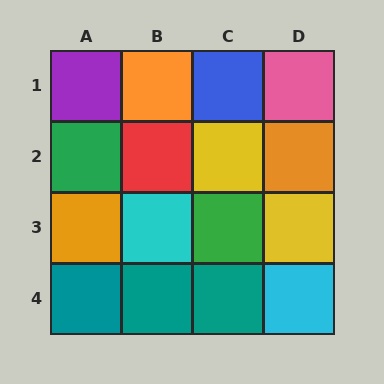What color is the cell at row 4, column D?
Cyan.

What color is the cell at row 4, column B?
Teal.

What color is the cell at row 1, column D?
Pink.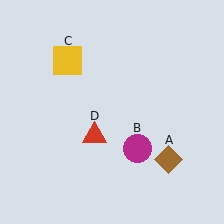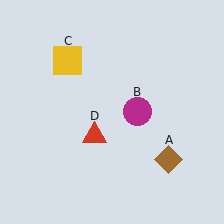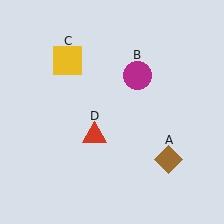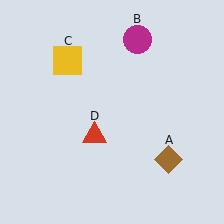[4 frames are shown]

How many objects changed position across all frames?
1 object changed position: magenta circle (object B).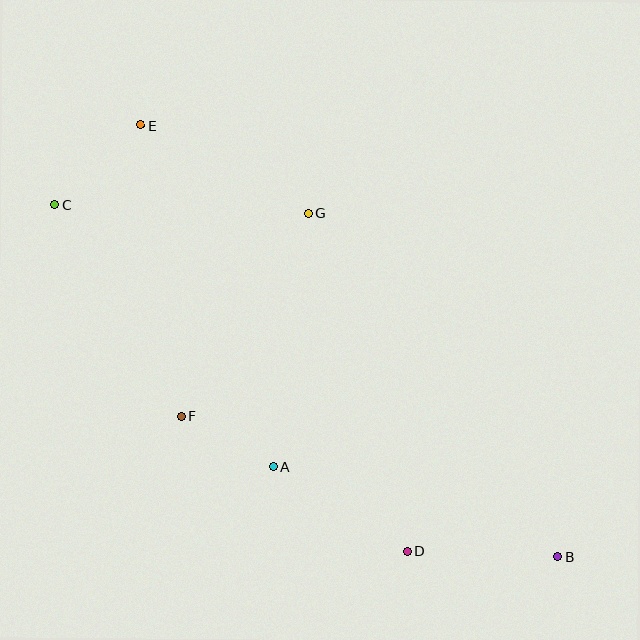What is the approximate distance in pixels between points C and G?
The distance between C and G is approximately 253 pixels.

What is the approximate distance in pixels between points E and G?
The distance between E and G is approximately 189 pixels.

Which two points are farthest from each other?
Points B and C are farthest from each other.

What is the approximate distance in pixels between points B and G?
The distance between B and G is approximately 425 pixels.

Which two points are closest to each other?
Points A and F are closest to each other.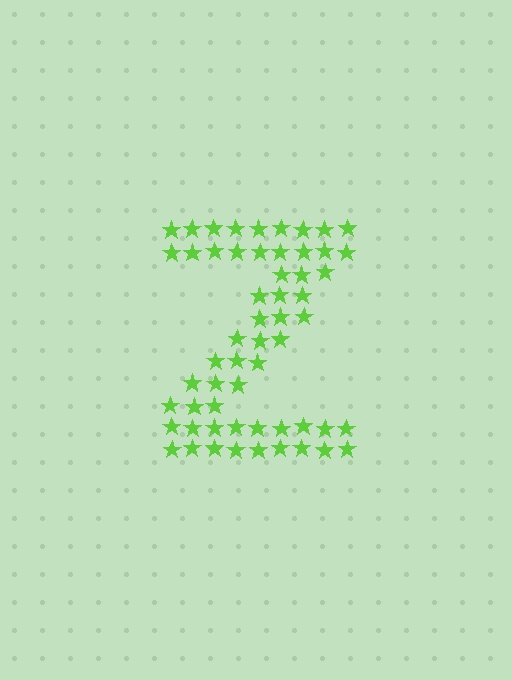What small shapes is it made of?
It is made of small stars.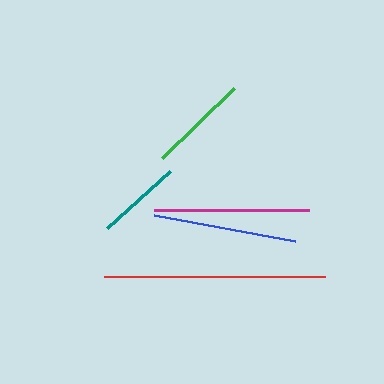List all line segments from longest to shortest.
From longest to shortest: red, magenta, blue, green, teal.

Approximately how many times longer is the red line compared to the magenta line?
The red line is approximately 1.4 times the length of the magenta line.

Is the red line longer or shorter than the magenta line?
The red line is longer than the magenta line.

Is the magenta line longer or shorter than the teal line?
The magenta line is longer than the teal line.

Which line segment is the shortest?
The teal line is the shortest at approximately 85 pixels.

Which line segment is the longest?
The red line is the longest at approximately 221 pixels.